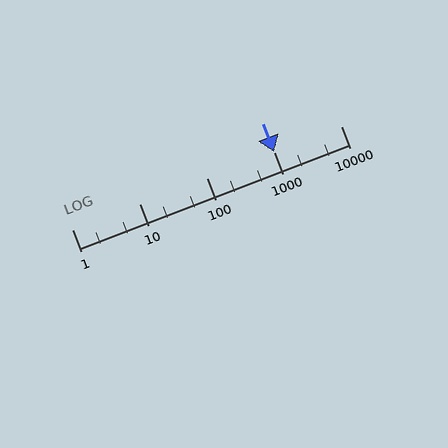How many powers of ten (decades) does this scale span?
The scale spans 4 decades, from 1 to 10000.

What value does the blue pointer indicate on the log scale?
The pointer indicates approximately 1000.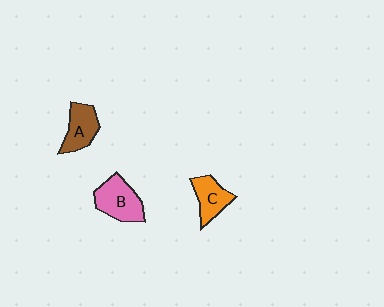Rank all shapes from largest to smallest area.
From largest to smallest: B (pink), A (brown), C (orange).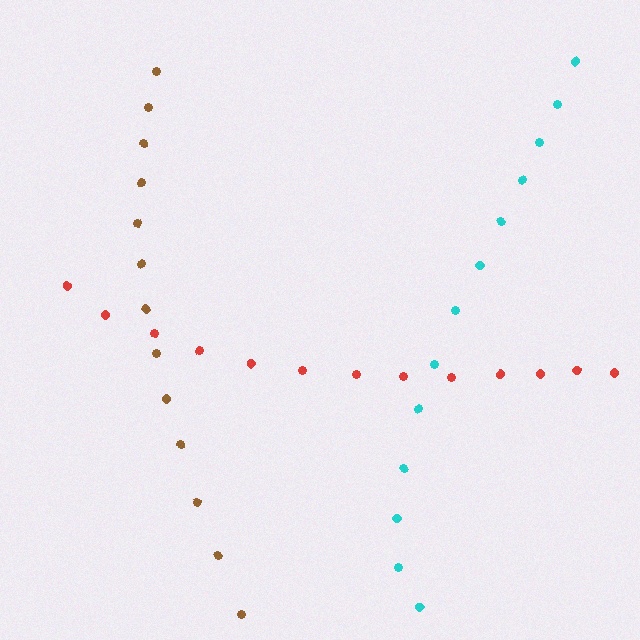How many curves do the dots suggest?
There are 3 distinct paths.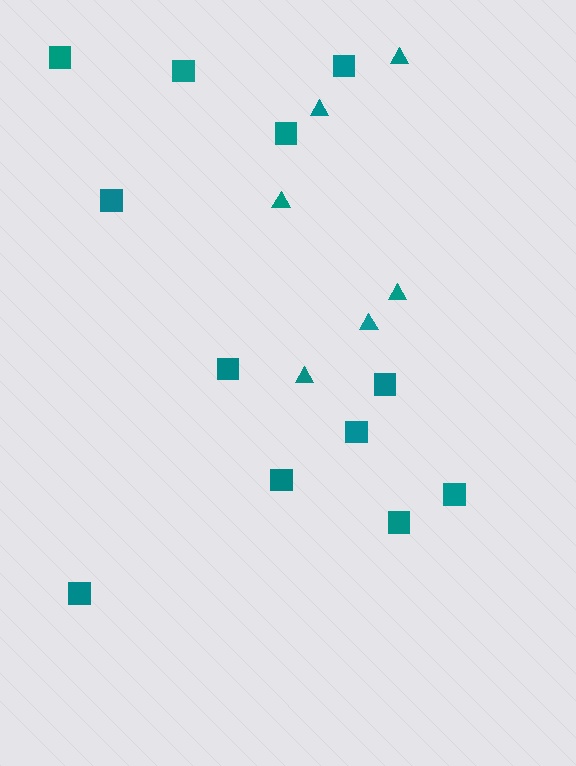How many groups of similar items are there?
There are 2 groups: one group of squares (12) and one group of triangles (6).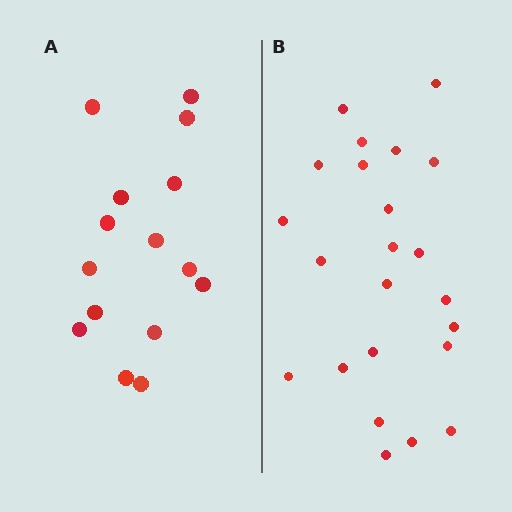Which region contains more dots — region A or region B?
Region B (the right region) has more dots.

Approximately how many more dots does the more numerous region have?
Region B has roughly 8 or so more dots than region A.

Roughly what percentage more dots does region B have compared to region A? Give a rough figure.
About 55% more.